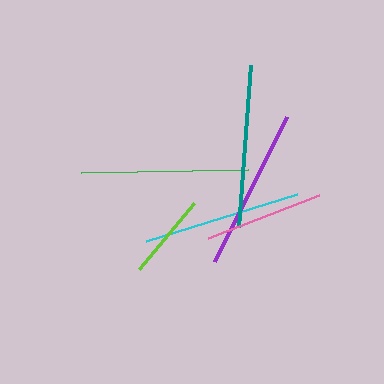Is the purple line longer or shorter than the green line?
The green line is longer than the purple line.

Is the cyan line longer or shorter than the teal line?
The teal line is longer than the cyan line.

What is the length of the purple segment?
The purple segment is approximately 162 pixels long.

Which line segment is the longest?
The green line is the longest at approximately 167 pixels.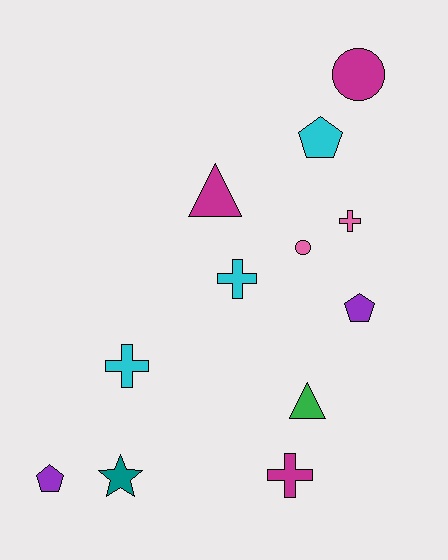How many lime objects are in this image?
There are no lime objects.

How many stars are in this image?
There is 1 star.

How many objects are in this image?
There are 12 objects.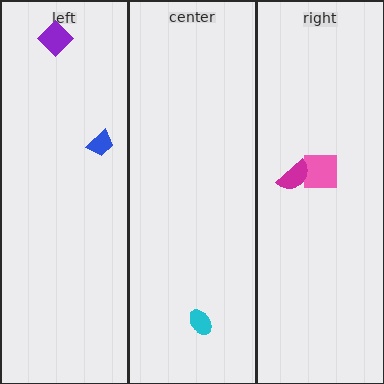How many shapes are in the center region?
1.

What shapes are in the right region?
The pink square, the magenta semicircle.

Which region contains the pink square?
The right region.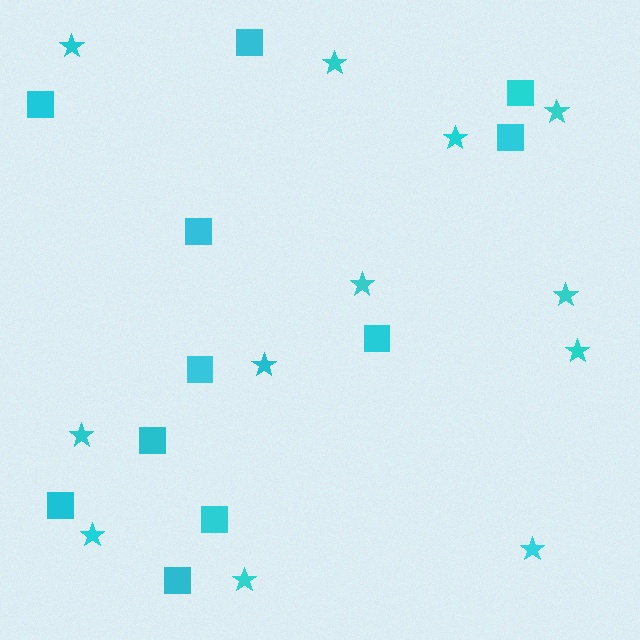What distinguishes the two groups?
There are 2 groups: one group of squares (11) and one group of stars (12).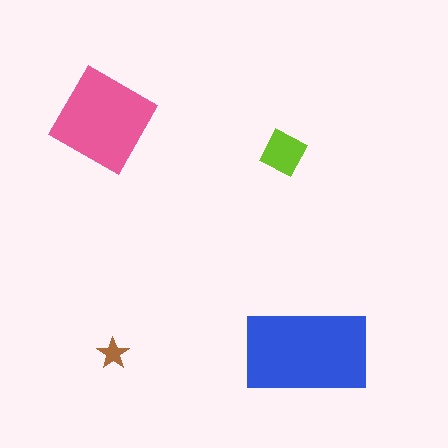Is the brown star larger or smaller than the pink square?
Smaller.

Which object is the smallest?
The brown star.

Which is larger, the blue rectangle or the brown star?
The blue rectangle.